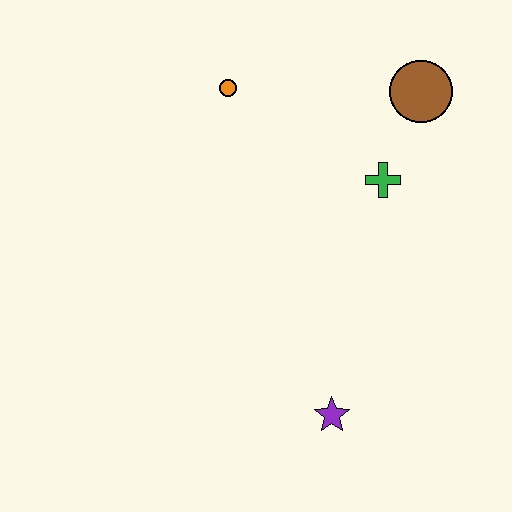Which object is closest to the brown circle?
The green cross is closest to the brown circle.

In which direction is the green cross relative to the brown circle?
The green cross is below the brown circle.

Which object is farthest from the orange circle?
The purple star is farthest from the orange circle.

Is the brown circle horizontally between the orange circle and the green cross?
No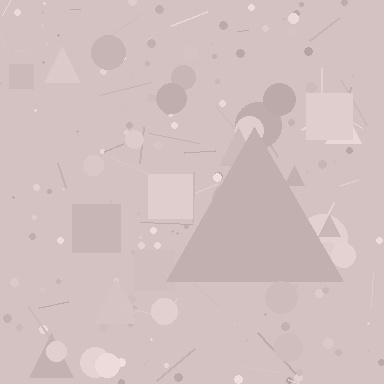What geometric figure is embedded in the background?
A triangle is embedded in the background.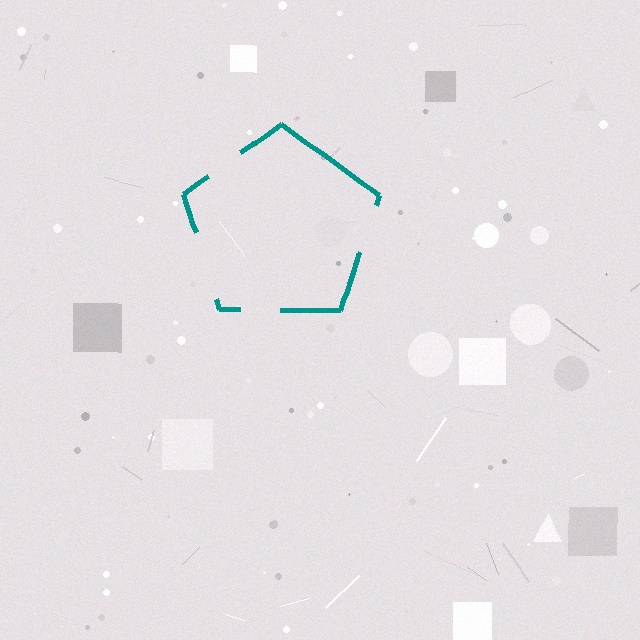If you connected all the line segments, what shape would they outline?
They would outline a pentagon.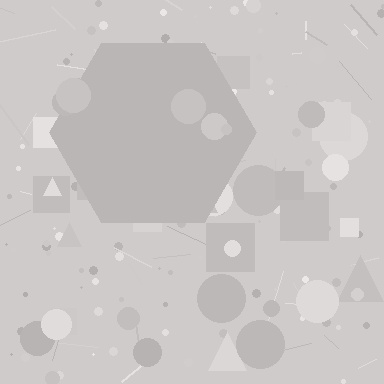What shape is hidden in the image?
A hexagon is hidden in the image.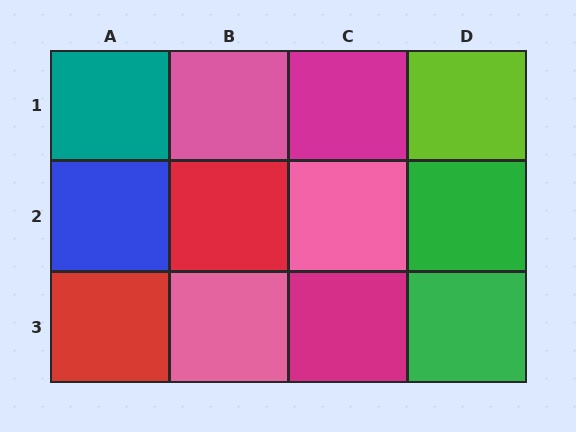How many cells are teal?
1 cell is teal.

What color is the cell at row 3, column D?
Green.